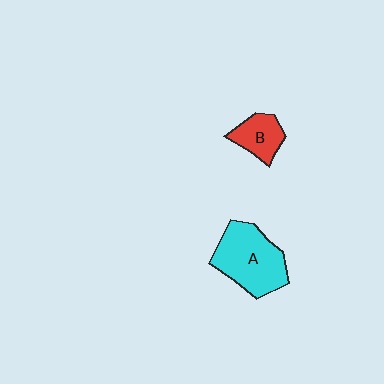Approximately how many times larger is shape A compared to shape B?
Approximately 2.1 times.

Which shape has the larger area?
Shape A (cyan).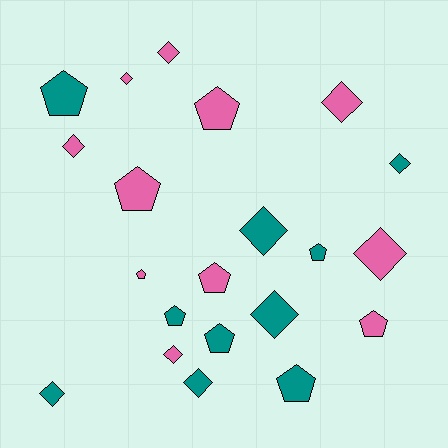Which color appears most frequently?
Pink, with 11 objects.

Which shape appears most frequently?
Diamond, with 11 objects.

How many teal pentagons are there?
There are 5 teal pentagons.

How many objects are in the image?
There are 21 objects.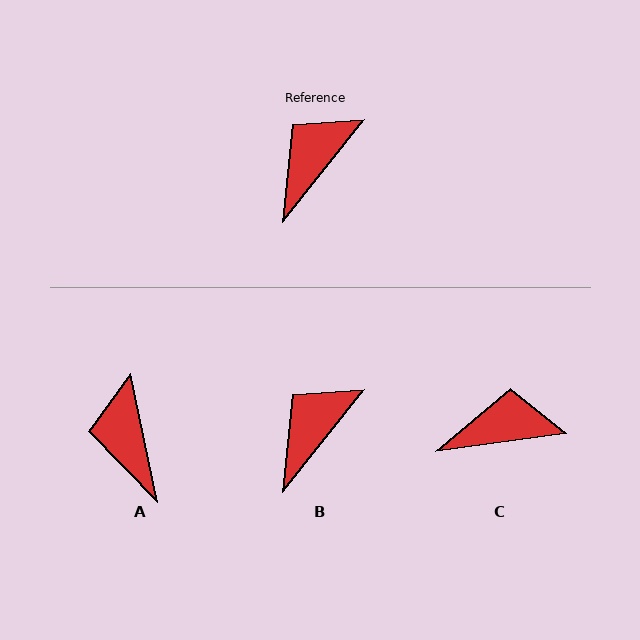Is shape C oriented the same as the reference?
No, it is off by about 43 degrees.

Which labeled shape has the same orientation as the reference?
B.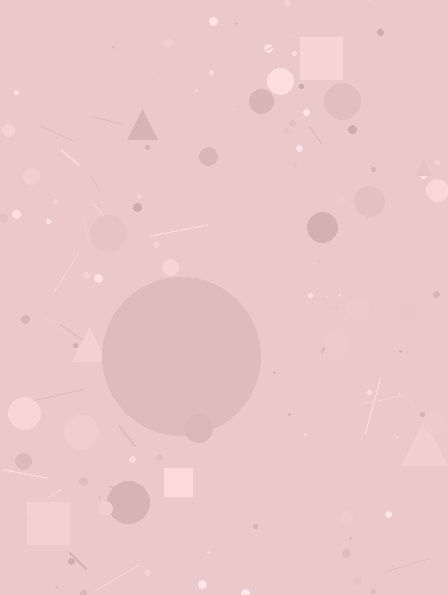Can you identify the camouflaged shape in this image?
The camouflaged shape is a circle.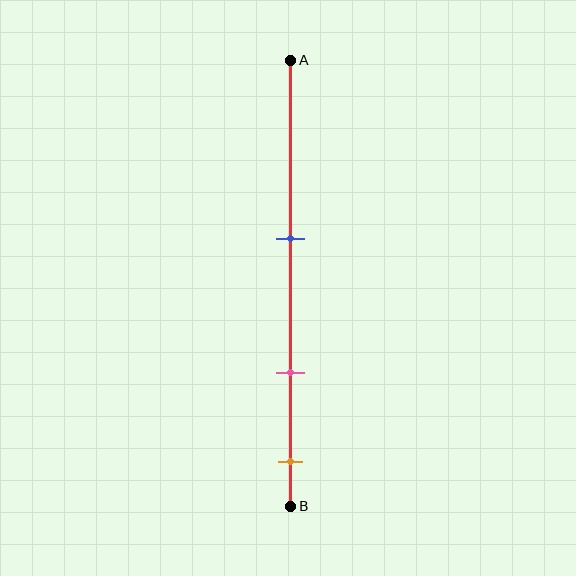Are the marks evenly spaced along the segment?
Yes, the marks are approximately evenly spaced.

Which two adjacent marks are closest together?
The pink and orange marks are the closest adjacent pair.